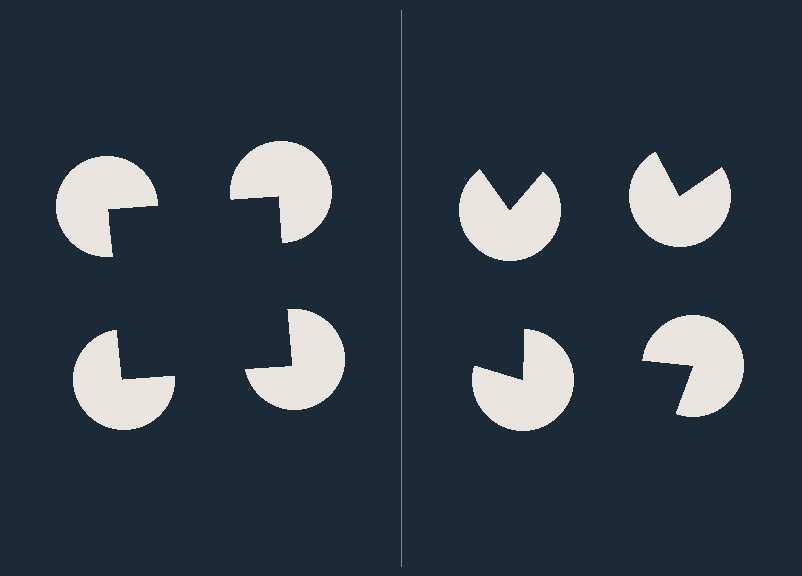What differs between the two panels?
The pac-man discs are positioned identically on both sides; only the wedge orientations differ. On the left they align to a square; on the right they are misaligned.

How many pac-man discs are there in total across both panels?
8 — 4 on each side.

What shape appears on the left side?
An illusory square.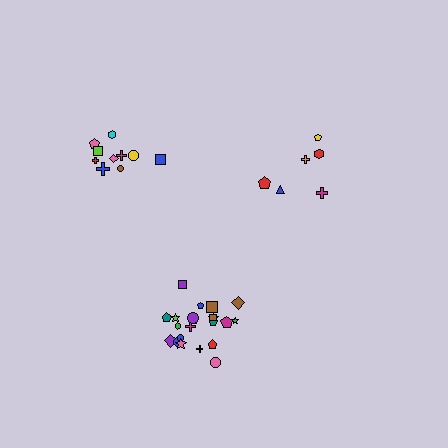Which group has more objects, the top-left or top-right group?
The top-left group.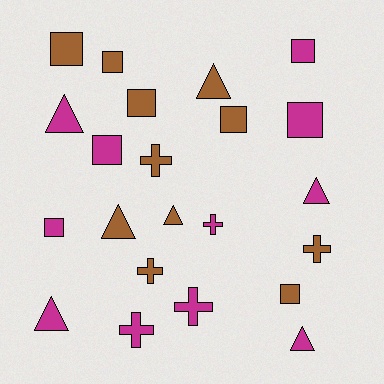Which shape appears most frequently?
Square, with 9 objects.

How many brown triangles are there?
There are 3 brown triangles.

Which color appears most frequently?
Brown, with 11 objects.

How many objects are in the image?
There are 22 objects.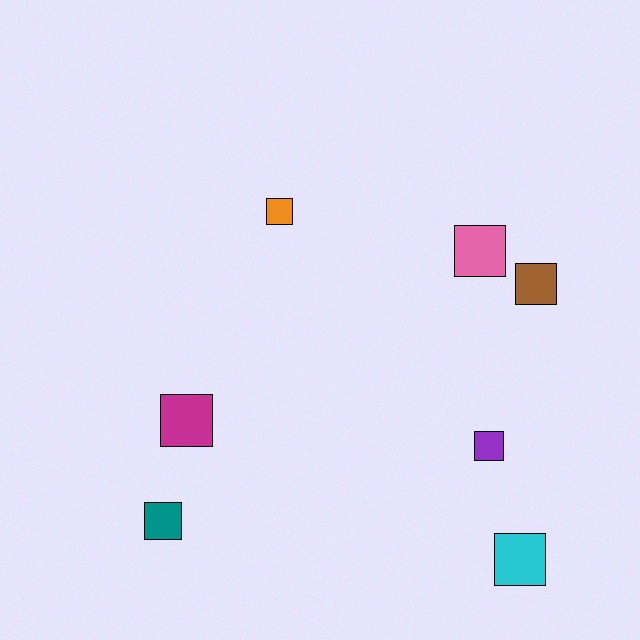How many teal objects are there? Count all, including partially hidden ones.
There is 1 teal object.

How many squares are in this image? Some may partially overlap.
There are 7 squares.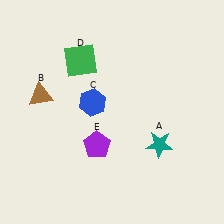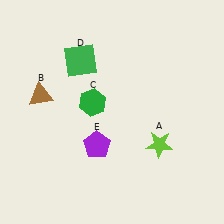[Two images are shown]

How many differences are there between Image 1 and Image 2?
There are 2 differences between the two images.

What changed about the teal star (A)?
In Image 1, A is teal. In Image 2, it changed to lime.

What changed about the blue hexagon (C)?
In Image 1, C is blue. In Image 2, it changed to green.